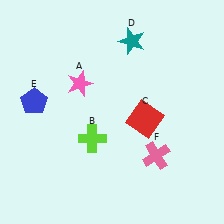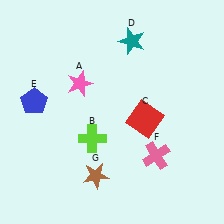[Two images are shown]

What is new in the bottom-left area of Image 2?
A brown star (G) was added in the bottom-left area of Image 2.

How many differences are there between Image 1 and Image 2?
There is 1 difference between the two images.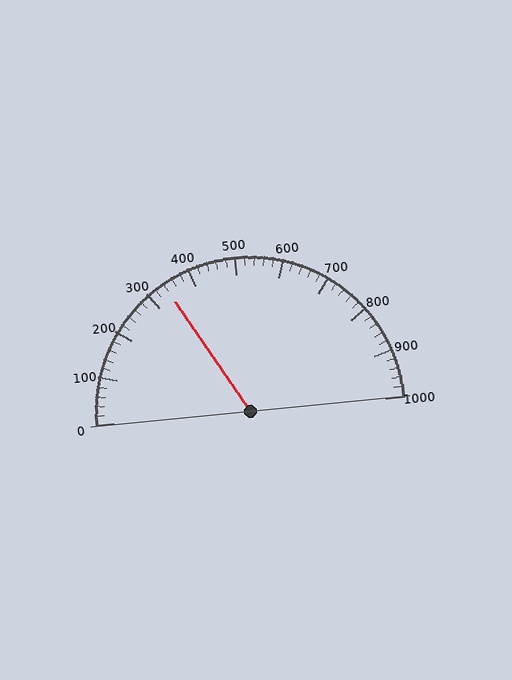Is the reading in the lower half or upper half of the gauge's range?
The reading is in the lower half of the range (0 to 1000).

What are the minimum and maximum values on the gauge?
The gauge ranges from 0 to 1000.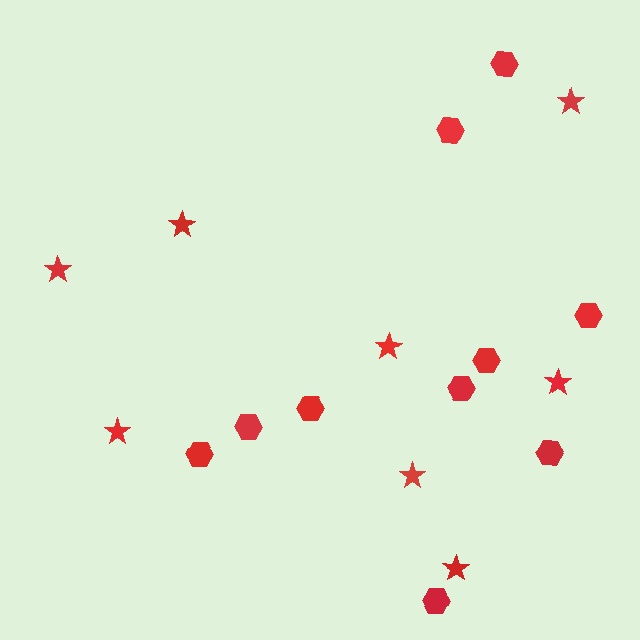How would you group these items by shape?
There are 2 groups: one group of stars (8) and one group of hexagons (10).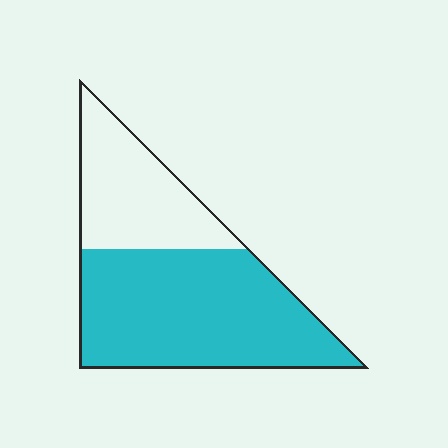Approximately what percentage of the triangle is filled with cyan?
Approximately 65%.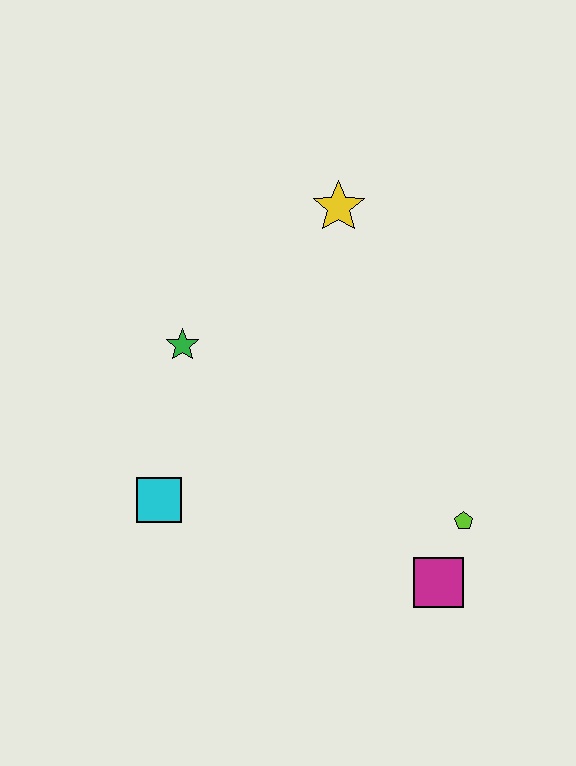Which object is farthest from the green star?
The magenta square is farthest from the green star.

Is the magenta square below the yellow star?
Yes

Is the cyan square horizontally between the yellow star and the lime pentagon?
No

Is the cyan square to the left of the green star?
Yes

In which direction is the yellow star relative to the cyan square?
The yellow star is above the cyan square.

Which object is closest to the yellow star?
The green star is closest to the yellow star.